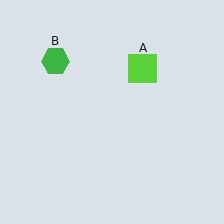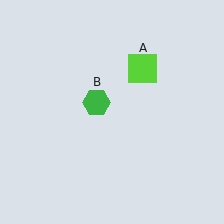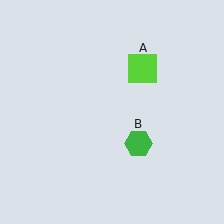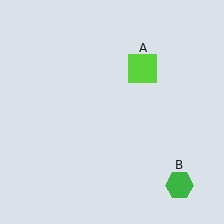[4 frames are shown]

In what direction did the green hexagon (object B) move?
The green hexagon (object B) moved down and to the right.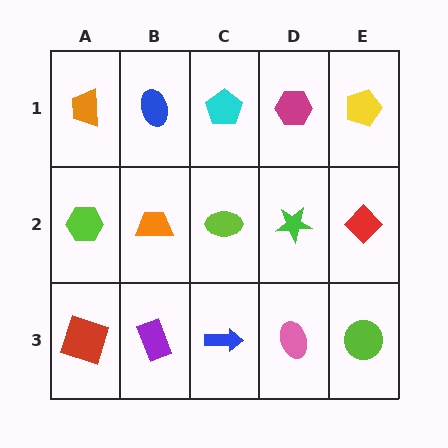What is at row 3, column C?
A blue arrow.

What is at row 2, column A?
A lime hexagon.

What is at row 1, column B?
A blue ellipse.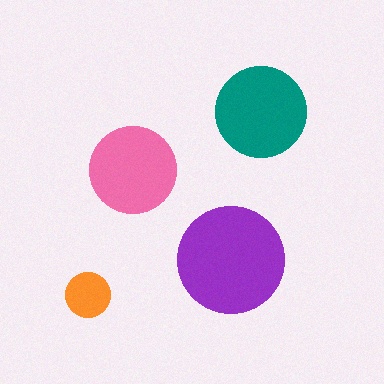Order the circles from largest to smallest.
the purple one, the teal one, the pink one, the orange one.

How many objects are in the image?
There are 4 objects in the image.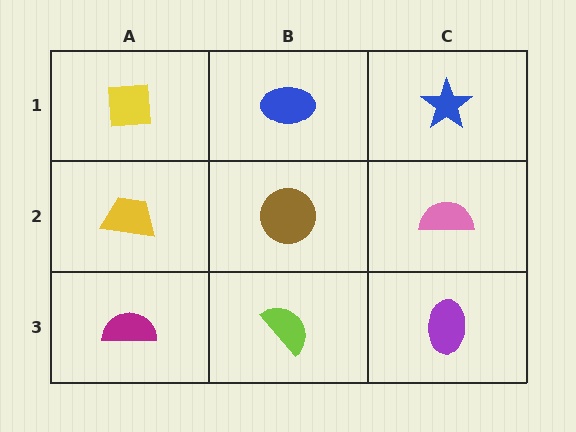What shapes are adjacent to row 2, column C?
A blue star (row 1, column C), a purple ellipse (row 3, column C), a brown circle (row 2, column B).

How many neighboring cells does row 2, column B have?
4.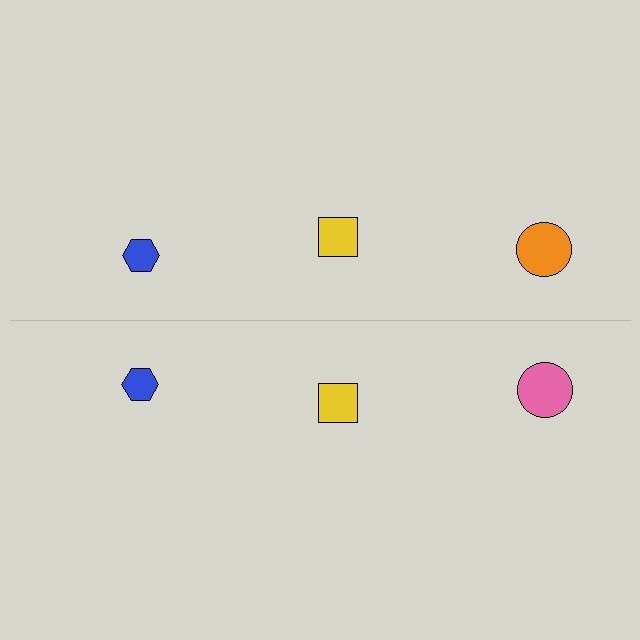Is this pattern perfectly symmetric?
No, the pattern is not perfectly symmetric. The pink circle on the bottom side breaks the symmetry — its mirror counterpart is orange.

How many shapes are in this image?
There are 6 shapes in this image.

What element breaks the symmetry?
The pink circle on the bottom side breaks the symmetry — its mirror counterpart is orange.